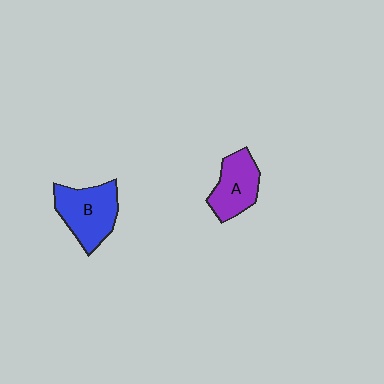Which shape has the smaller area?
Shape A (purple).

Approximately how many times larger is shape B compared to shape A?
Approximately 1.2 times.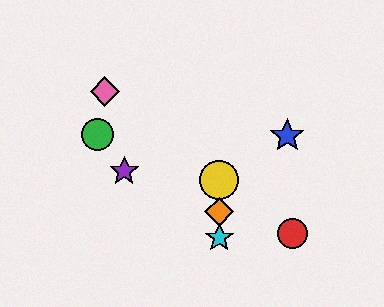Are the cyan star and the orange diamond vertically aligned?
Yes, both are at x≈219.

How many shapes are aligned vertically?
3 shapes (the yellow circle, the orange diamond, the cyan star) are aligned vertically.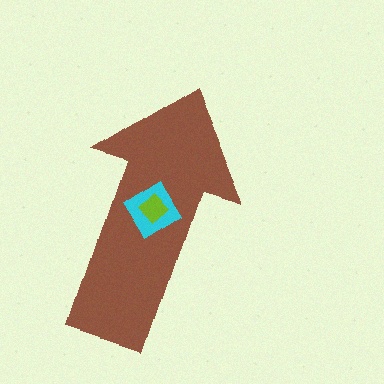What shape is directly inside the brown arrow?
The cyan diamond.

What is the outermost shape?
The brown arrow.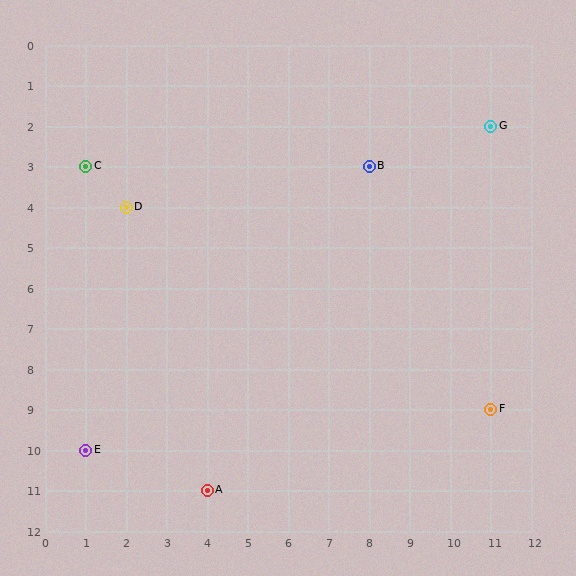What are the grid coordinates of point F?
Point F is at grid coordinates (11, 9).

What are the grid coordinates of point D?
Point D is at grid coordinates (2, 4).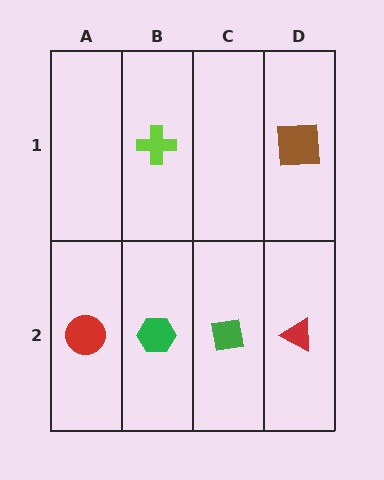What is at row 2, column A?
A red circle.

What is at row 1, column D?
A brown square.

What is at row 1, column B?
A lime cross.